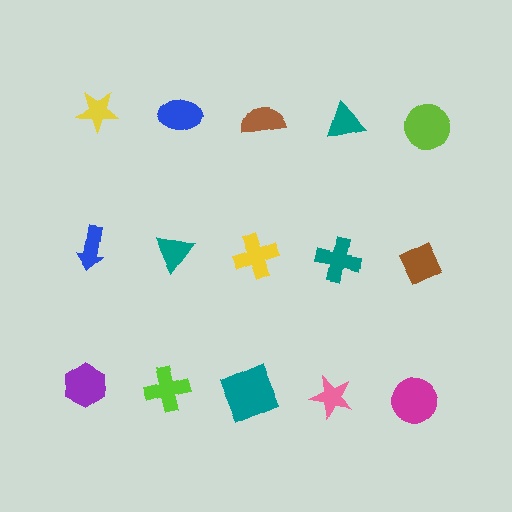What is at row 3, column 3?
A teal square.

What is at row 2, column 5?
A brown diamond.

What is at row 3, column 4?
A pink star.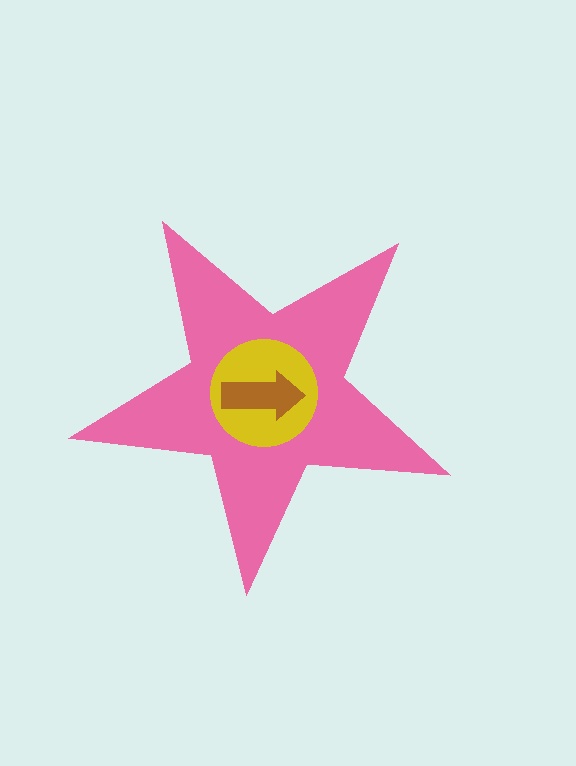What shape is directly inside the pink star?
The yellow circle.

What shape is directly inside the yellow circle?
The brown arrow.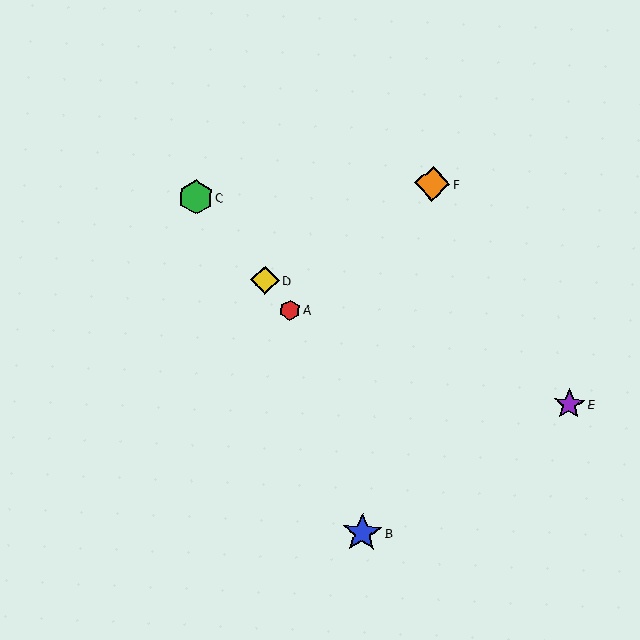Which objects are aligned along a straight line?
Objects A, C, D are aligned along a straight line.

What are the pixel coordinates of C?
Object C is at (196, 197).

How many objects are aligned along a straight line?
3 objects (A, C, D) are aligned along a straight line.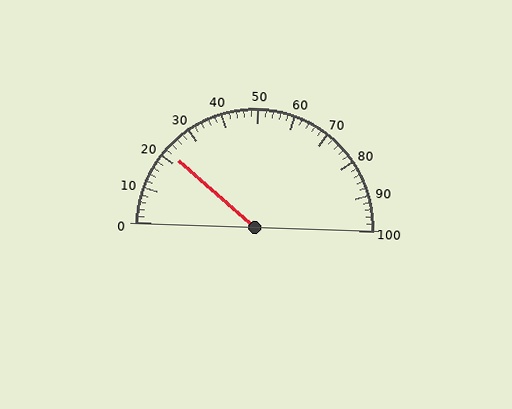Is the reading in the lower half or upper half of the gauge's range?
The reading is in the lower half of the range (0 to 100).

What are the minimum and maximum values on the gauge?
The gauge ranges from 0 to 100.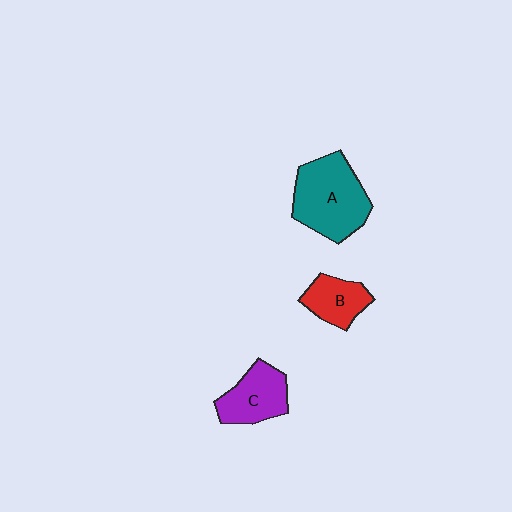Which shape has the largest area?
Shape A (teal).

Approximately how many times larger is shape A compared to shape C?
Approximately 1.5 times.